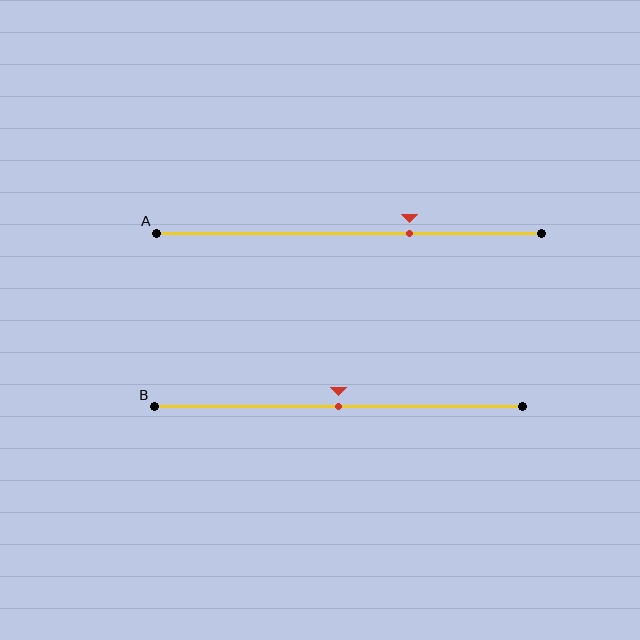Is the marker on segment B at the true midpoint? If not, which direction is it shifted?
Yes, the marker on segment B is at the true midpoint.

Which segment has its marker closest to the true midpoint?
Segment B has its marker closest to the true midpoint.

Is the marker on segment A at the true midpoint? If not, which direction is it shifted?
No, the marker on segment A is shifted to the right by about 16% of the segment length.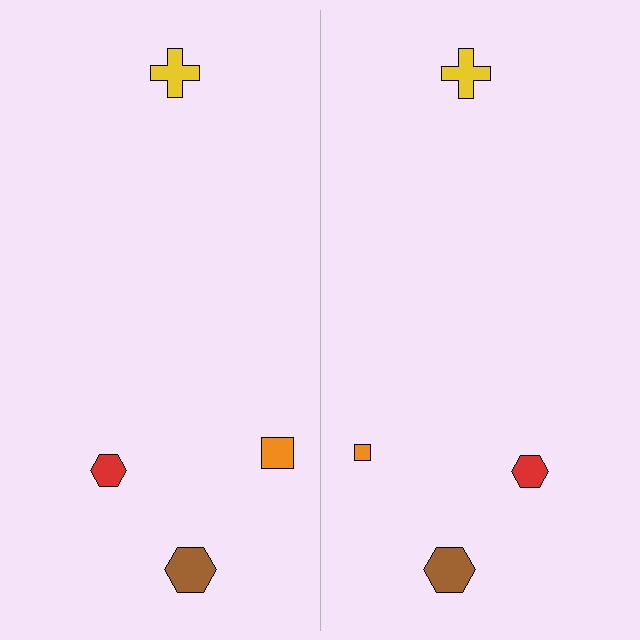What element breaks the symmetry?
The orange square on the right side has a different size than its mirror counterpart.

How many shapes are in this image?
There are 8 shapes in this image.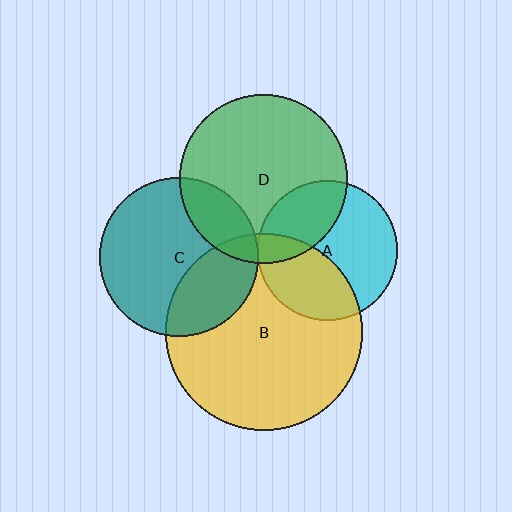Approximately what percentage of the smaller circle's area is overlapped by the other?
Approximately 20%.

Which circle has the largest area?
Circle B (yellow).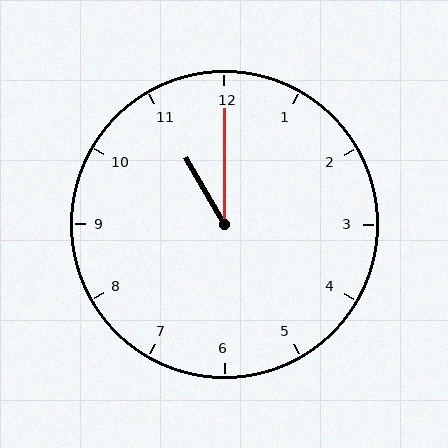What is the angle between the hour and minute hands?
Approximately 30 degrees.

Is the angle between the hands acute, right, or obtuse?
It is acute.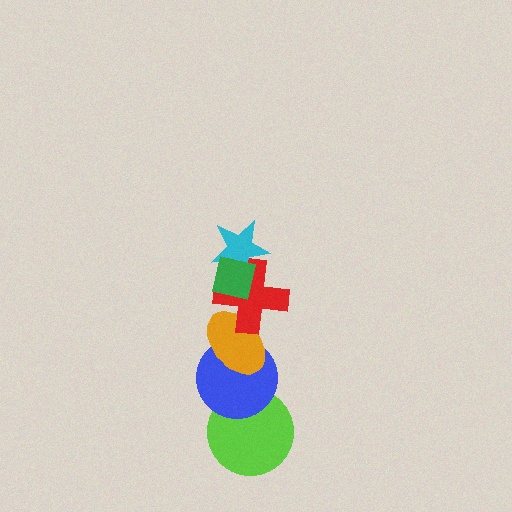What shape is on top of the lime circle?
The blue circle is on top of the lime circle.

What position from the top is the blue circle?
The blue circle is 5th from the top.